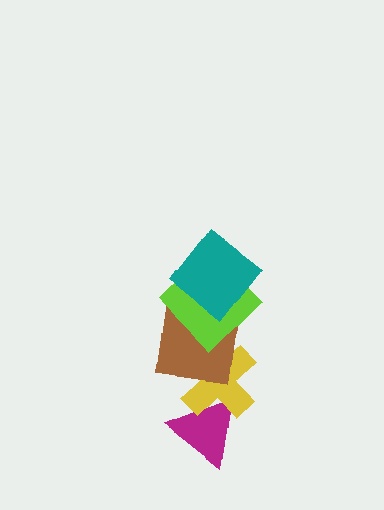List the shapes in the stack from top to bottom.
From top to bottom: the teal diamond, the lime diamond, the brown square, the yellow cross, the magenta triangle.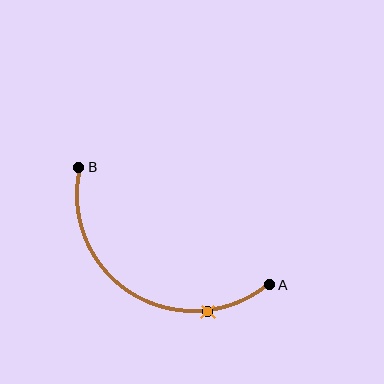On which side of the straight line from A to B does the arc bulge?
The arc bulges below the straight line connecting A and B.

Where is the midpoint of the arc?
The arc midpoint is the point on the curve farthest from the straight line joining A and B. It sits below that line.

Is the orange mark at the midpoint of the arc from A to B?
No. The orange mark lies on the arc but is closer to endpoint A. The arc midpoint would be at the point on the curve equidistant along the arc from both A and B.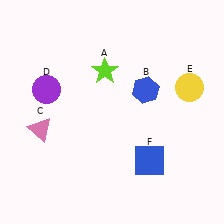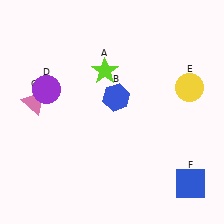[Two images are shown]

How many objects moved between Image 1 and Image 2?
3 objects moved between the two images.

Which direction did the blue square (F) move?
The blue square (F) moved right.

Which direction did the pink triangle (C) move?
The pink triangle (C) moved up.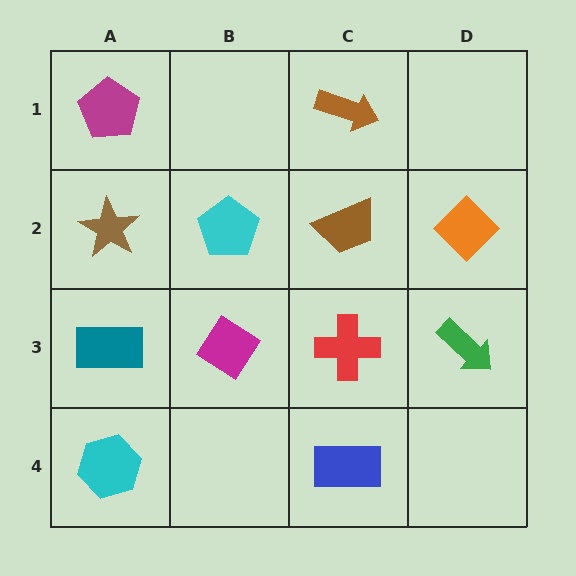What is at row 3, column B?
A magenta diamond.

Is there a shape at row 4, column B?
No, that cell is empty.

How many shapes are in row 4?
2 shapes.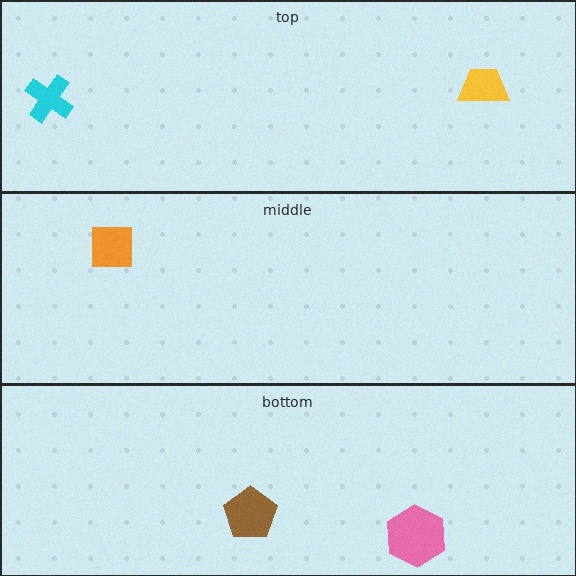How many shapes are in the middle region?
1.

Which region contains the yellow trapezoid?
The top region.